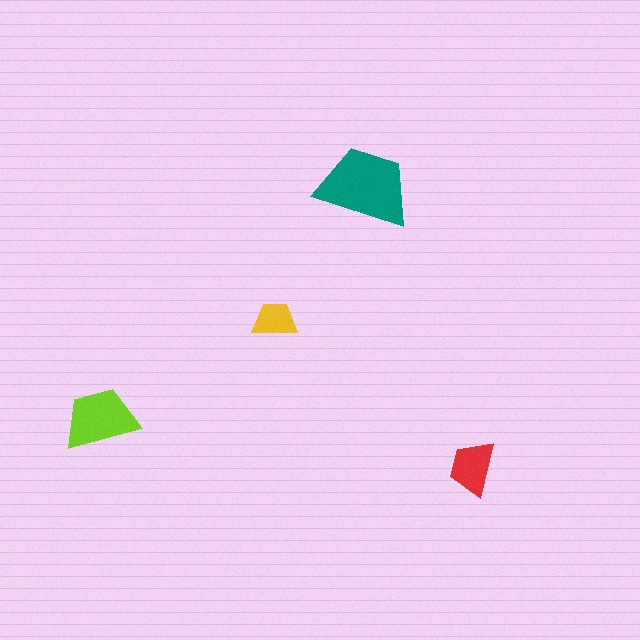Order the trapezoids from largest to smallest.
the teal one, the lime one, the red one, the yellow one.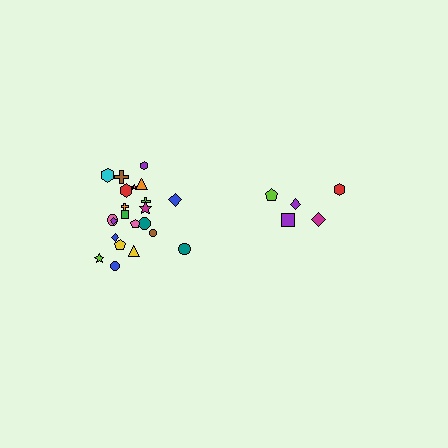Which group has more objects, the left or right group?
The left group.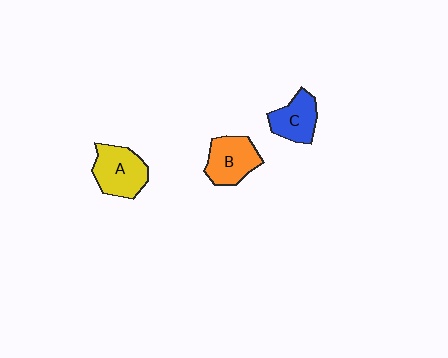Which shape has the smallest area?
Shape C (blue).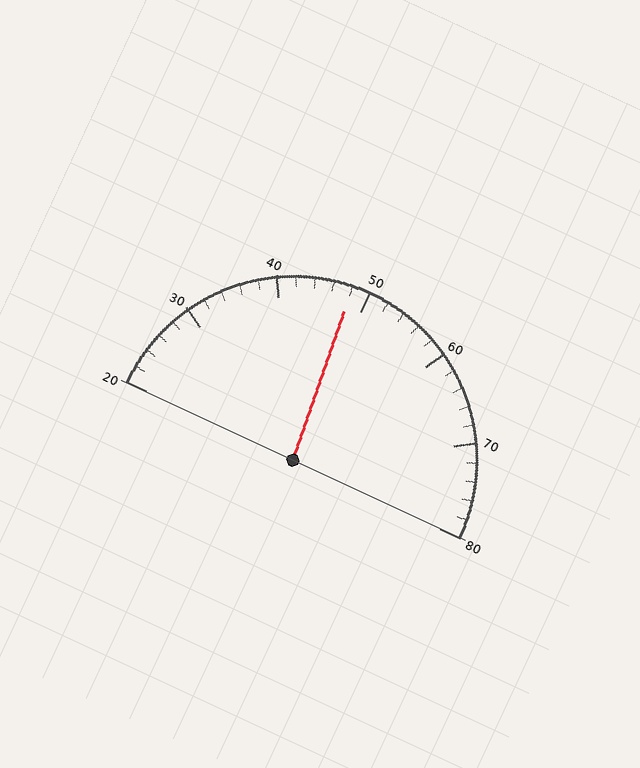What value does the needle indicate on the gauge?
The needle indicates approximately 48.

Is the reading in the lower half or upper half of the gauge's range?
The reading is in the lower half of the range (20 to 80).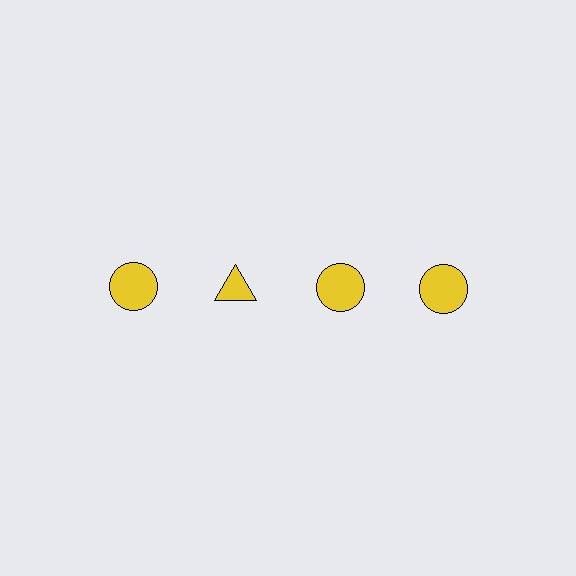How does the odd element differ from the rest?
It has a different shape: triangle instead of circle.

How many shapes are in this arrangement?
There are 4 shapes arranged in a grid pattern.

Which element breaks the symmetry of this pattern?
The yellow triangle in the top row, second from left column breaks the symmetry. All other shapes are yellow circles.